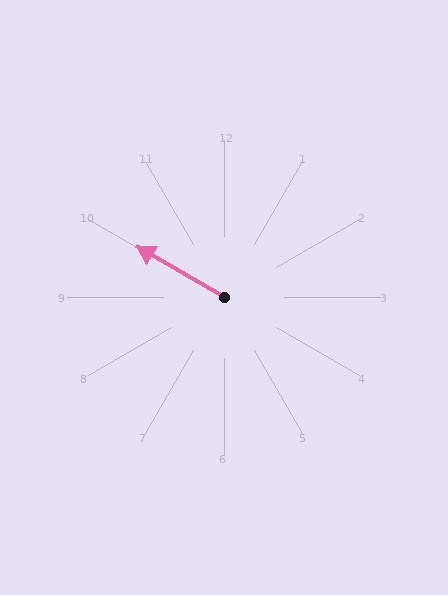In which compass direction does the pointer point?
Northwest.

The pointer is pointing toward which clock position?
Roughly 10 o'clock.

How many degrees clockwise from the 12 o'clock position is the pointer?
Approximately 300 degrees.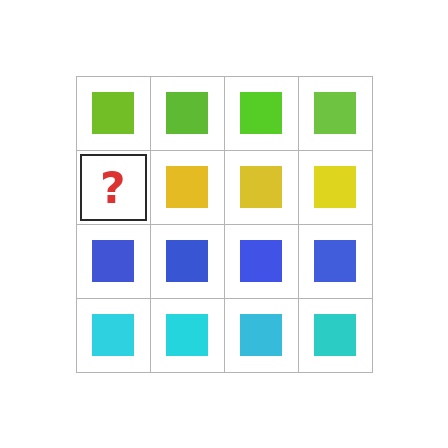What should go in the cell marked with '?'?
The missing cell should contain a yellow square.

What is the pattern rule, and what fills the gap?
The rule is that each row has a consistent color. The gap should be filled with a yellow square.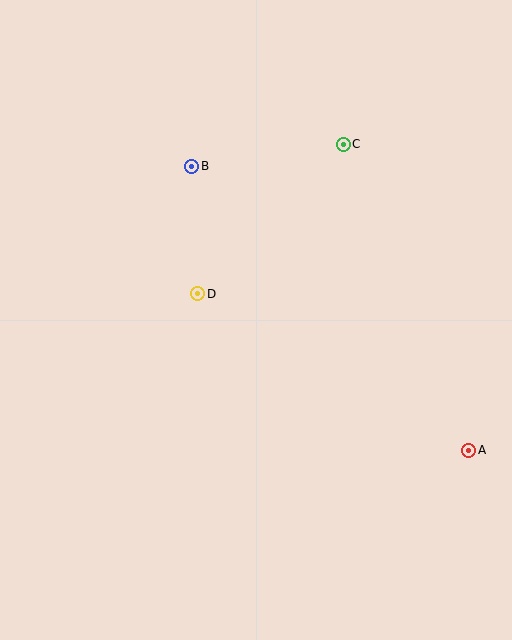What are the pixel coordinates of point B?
Point B is at (192, 166).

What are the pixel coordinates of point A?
Point A is at (469, 450).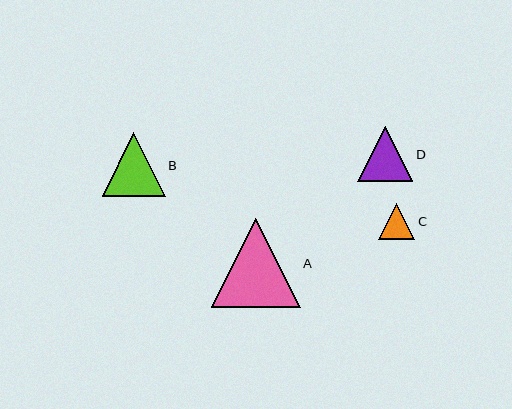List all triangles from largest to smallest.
From largest to smallest: A, B, D, C.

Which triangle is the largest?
Triangle A is the largest with a size of approximately 89 pixels.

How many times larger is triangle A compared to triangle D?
Triangle A is approximately 1.6 times the size of triangle D.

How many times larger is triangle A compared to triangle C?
Triangle A is approximately 2.4 times the size of triangle C.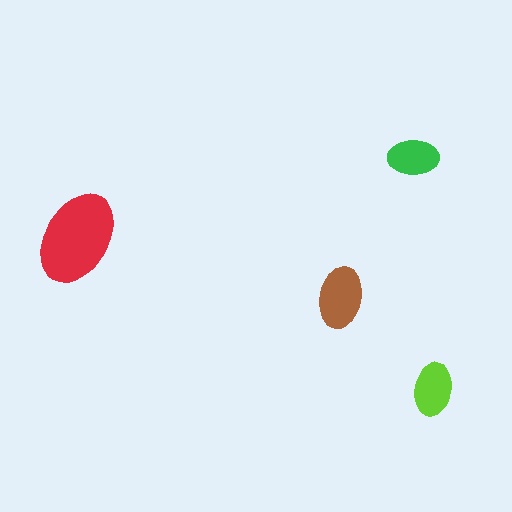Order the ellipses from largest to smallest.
the red one, the brown one, the lime one, the green one.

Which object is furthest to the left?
The red ellipse is leftmost.